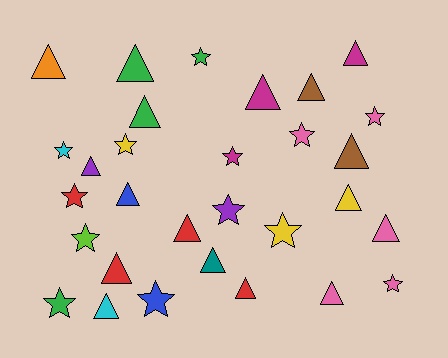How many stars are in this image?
There are 13 stars.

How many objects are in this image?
There are 30 objects.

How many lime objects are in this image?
There is 1 lime object.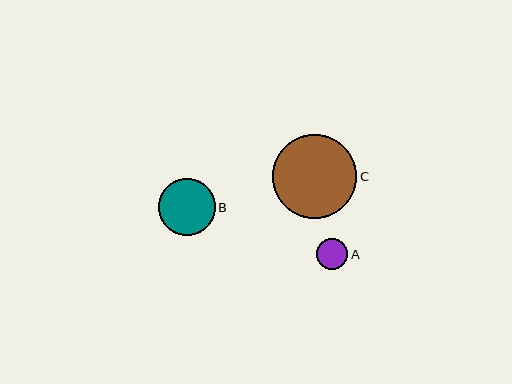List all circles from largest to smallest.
From largest to smallest: C, B, A.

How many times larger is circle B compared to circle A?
Circle B is approximately 1.8 times the size of circle A.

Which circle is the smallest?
Circle A is the smallest with a size of approximately 32 pixels.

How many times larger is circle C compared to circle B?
Circle C is approximately 1.5 times the size of circle B.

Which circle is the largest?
Circle C is the largest with a size of approximately 85 pixels.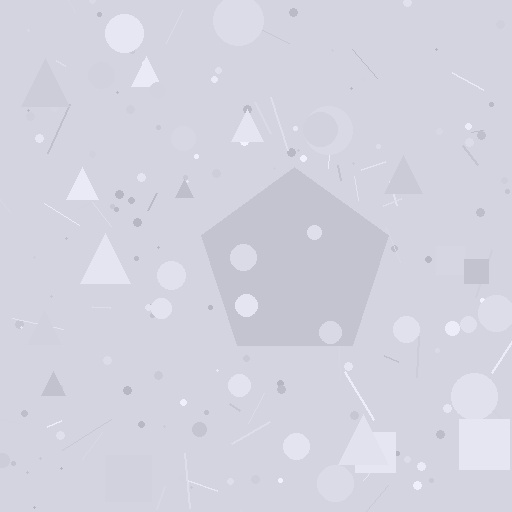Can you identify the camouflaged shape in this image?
The camouflaged shape is a pentagon.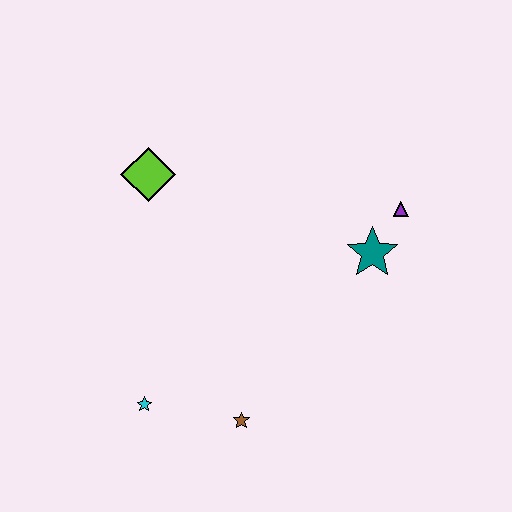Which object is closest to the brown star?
The cyan star is closest to the brown star.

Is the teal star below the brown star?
No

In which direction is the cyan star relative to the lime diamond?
The cyan star is below the lime diamond.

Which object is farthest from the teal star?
The cyan star is farthest from the teal star.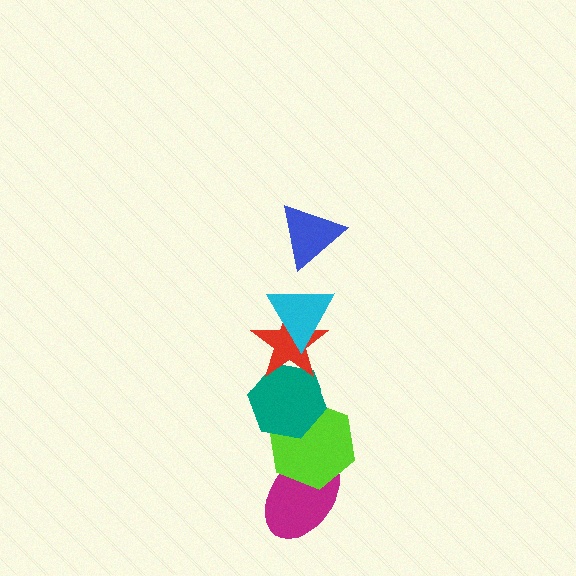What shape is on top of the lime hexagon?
The teal hexagon is on top of the lime hexagon.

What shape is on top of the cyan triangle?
The blue triangle is on top of the cyan triangle.